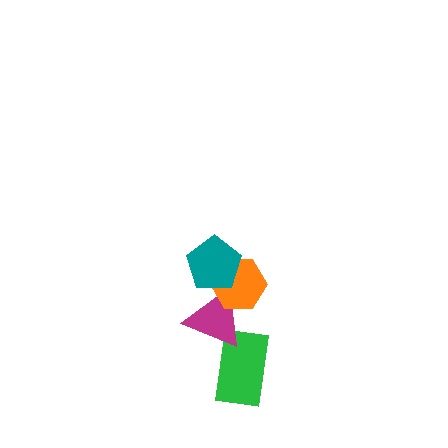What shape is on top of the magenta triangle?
The orange hexagon is on top of the magenta triangle.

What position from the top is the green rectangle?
The green rectangle is 4th from the top.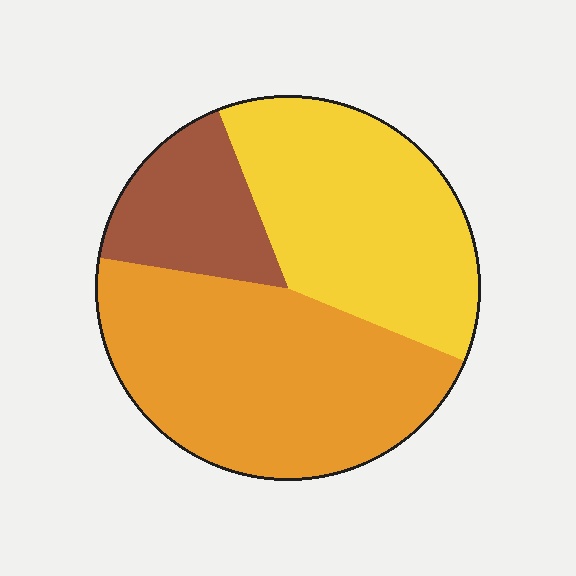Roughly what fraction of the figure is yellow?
Yellow covers roughly 35% of the figure.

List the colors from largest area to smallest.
From largest to smallest: orange, yellow, brown.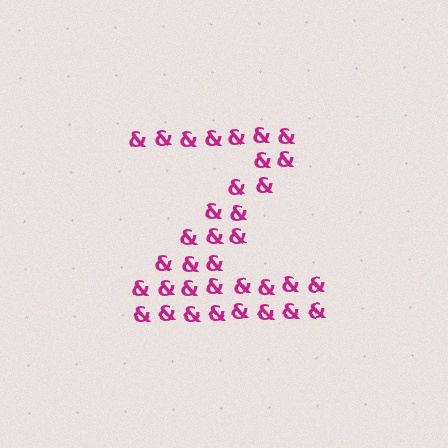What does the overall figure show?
The overall figure shows the letter Z.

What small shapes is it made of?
It is made of small ampersands.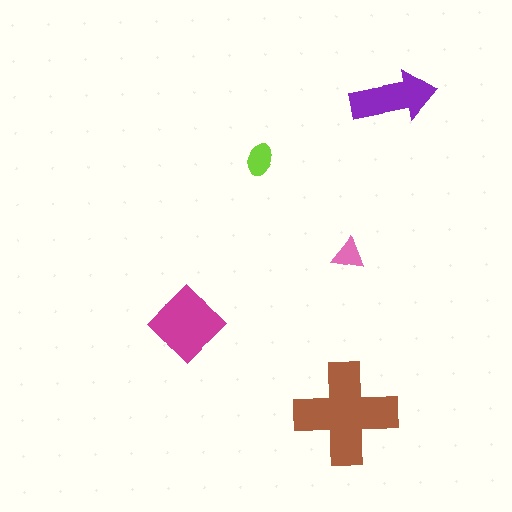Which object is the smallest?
The pink triangle.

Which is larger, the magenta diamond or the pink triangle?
The magenta diamond.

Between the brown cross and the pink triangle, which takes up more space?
The brown cross.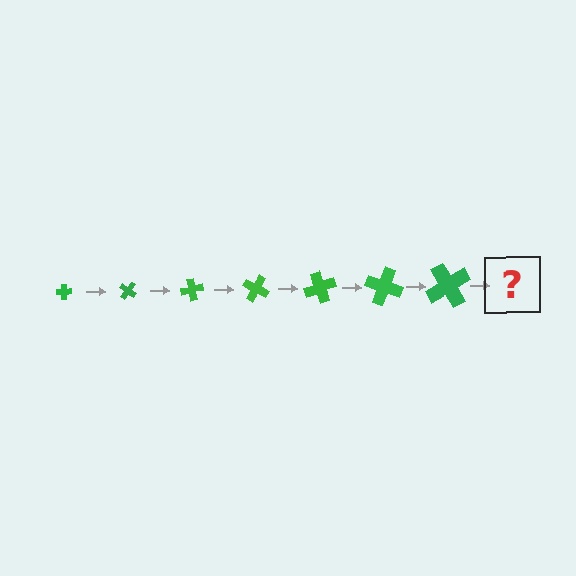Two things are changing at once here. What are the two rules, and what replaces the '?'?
The two rules are that the cross grows larger each step and it rotates 40 degrees each step. The '?' should be a cross, larger than the previous one and rotated 280 degrees from the start.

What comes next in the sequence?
The next element should be a cross, larger than the previous one and rotated 280 degrees from the start.